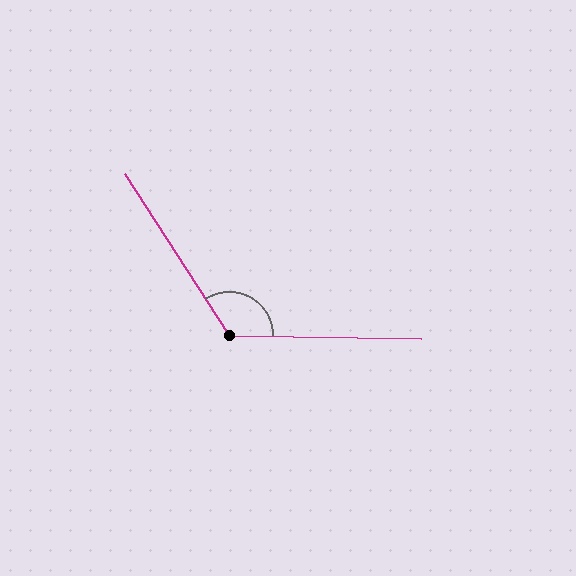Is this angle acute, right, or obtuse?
It is obtuse.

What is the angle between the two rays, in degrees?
Approximately 123 degrees.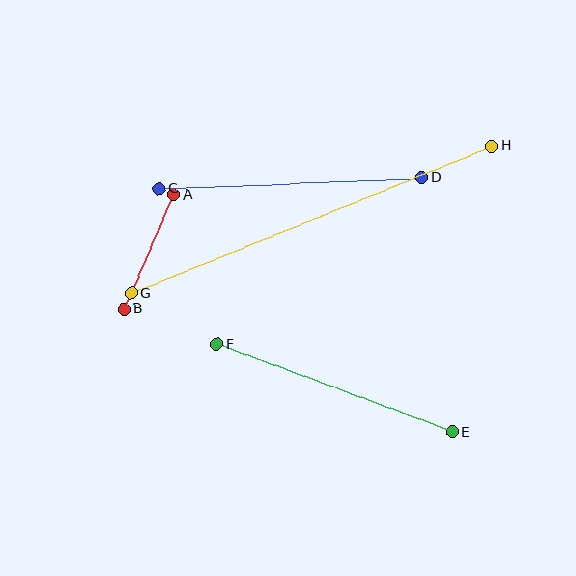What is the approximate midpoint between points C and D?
The midpoint is at approximately (291, 183) pixels.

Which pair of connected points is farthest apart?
Points G and H are farthest apart.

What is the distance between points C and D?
The distance is approximately 263 pixels.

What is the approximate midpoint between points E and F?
The midpoint is at approximately (334, 388) pixels.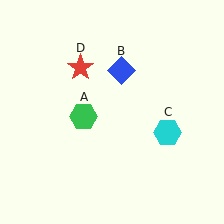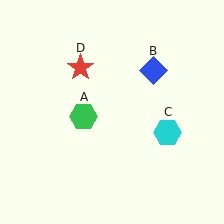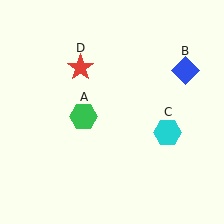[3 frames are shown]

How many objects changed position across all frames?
1 object changed position: blue diamond (object B).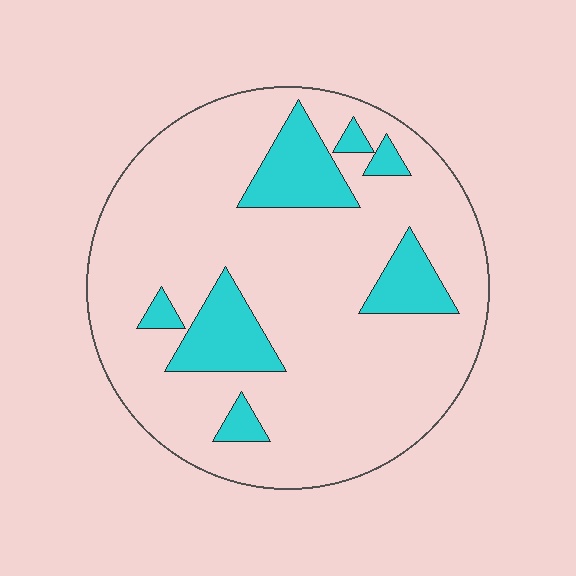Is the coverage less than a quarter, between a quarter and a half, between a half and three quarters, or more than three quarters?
Less than a quarter.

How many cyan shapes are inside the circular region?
7.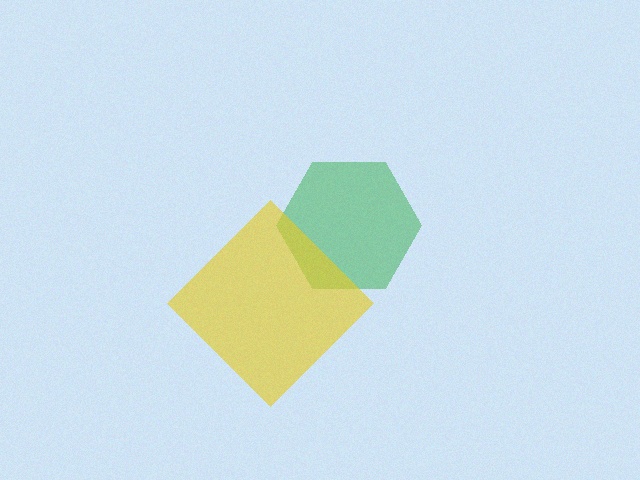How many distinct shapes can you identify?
There are 2 distinct shapes: a green hexagon, a yellow diamond.